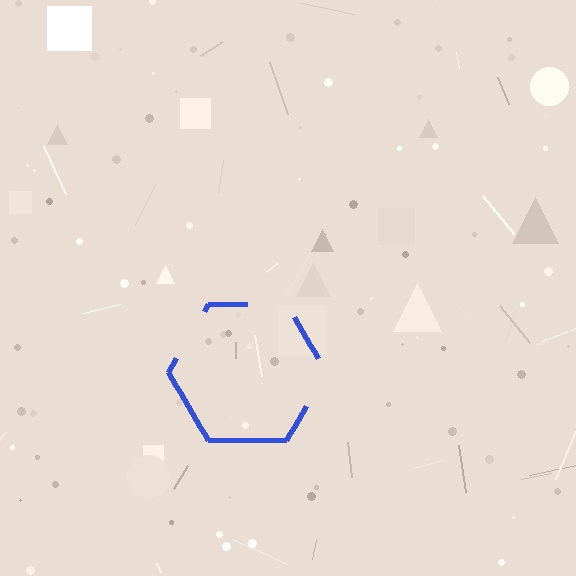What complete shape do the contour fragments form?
The contour fragments form a hexagon.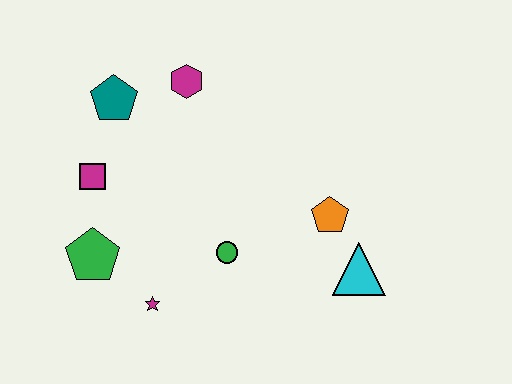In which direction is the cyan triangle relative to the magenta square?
The cyan triangle is to the right of the magenta square.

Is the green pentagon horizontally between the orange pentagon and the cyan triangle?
No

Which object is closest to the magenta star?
The green pentagon is closest to the magenta star.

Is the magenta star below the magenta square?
Yes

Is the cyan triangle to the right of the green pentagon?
Yes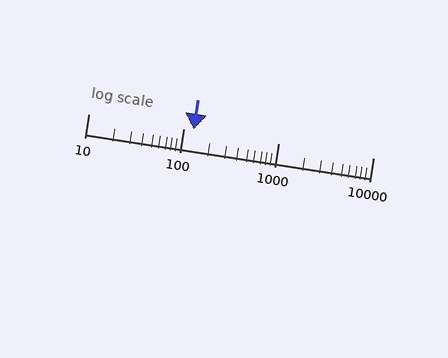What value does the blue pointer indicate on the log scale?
The pointer indicates approximately 130.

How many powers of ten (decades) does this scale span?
The scale spans 3 decades, from 10 to 10000.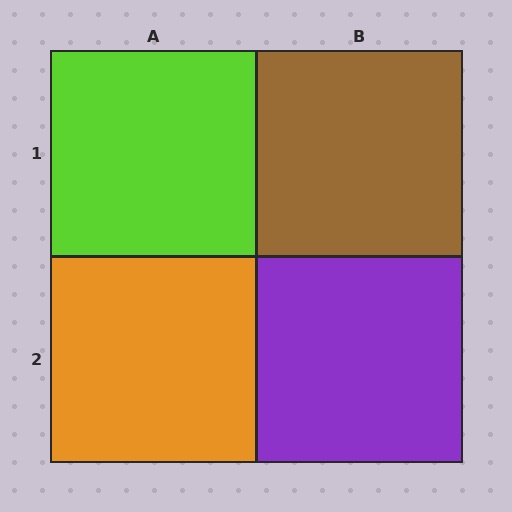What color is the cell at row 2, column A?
Orange.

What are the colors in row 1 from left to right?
Lime, brown.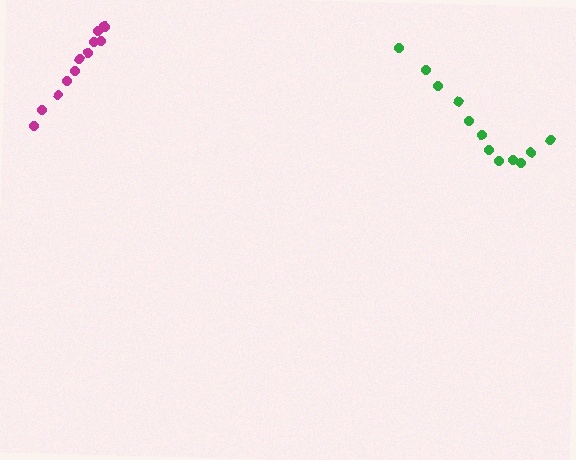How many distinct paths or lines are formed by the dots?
There are 2 distinct paths.